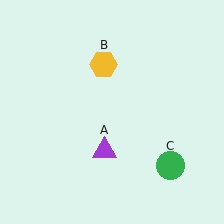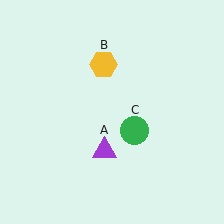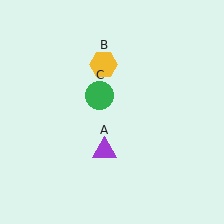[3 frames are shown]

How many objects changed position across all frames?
1 object changed position: green circle (object C).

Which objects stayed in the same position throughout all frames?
Purple triangle (object A) and yellow hexagon (object B) remained stationary.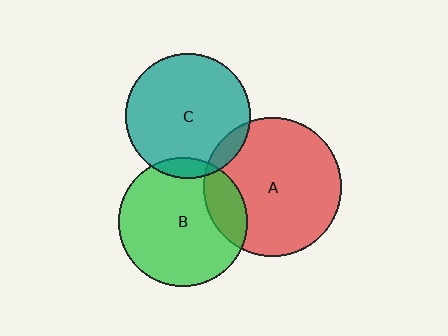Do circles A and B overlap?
Yes.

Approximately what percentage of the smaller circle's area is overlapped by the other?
Approximately 20%.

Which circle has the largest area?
Circle A (red).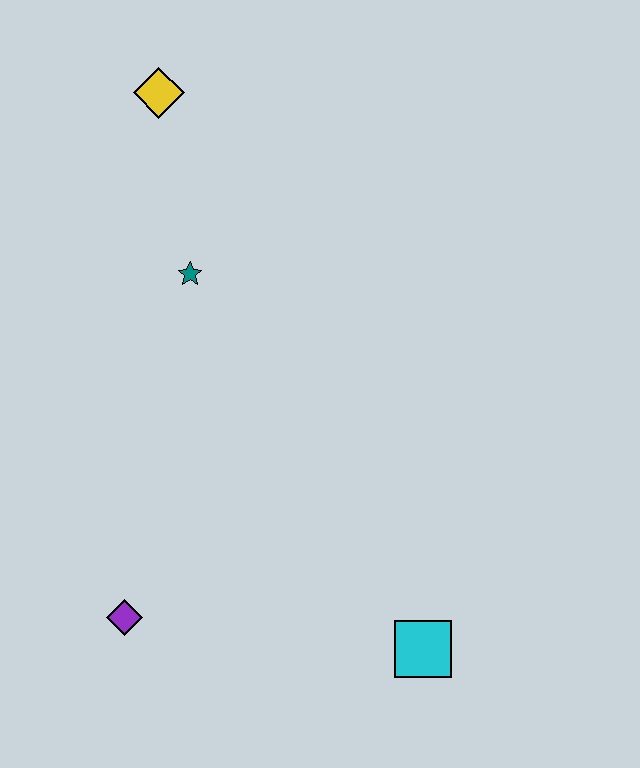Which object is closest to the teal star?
The yellow diamond is closest to the teal star.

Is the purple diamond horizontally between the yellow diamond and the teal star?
No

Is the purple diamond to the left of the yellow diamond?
Yes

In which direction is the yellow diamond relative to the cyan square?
The yellow diamond is above the cyan square.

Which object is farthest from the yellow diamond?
The cyan square is farthest from the yellow diamond.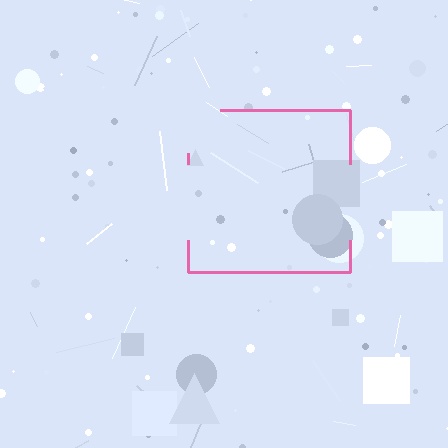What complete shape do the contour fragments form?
The contour fragments form a square.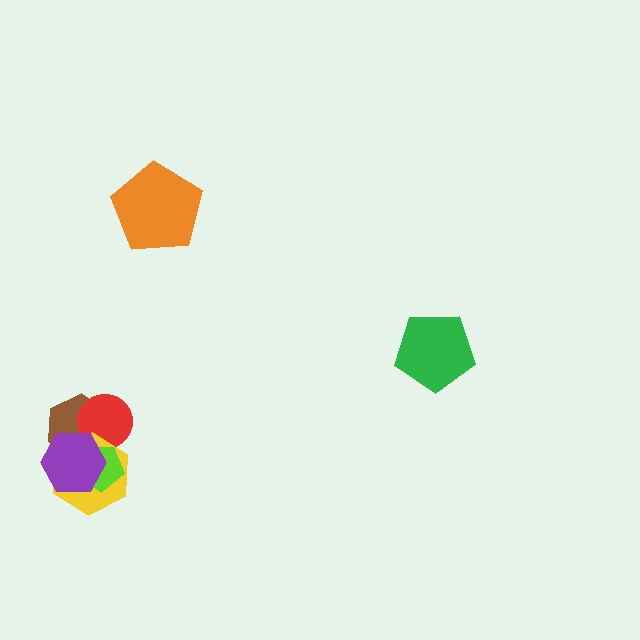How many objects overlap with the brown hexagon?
4 objects overlap with the brown hexagon.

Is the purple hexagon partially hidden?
No, no other shape covers it.